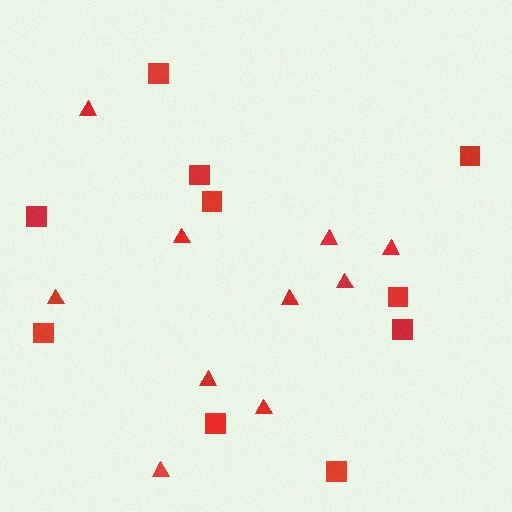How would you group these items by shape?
There are 2 groups: one group of squares (10) and one group of triangles (10).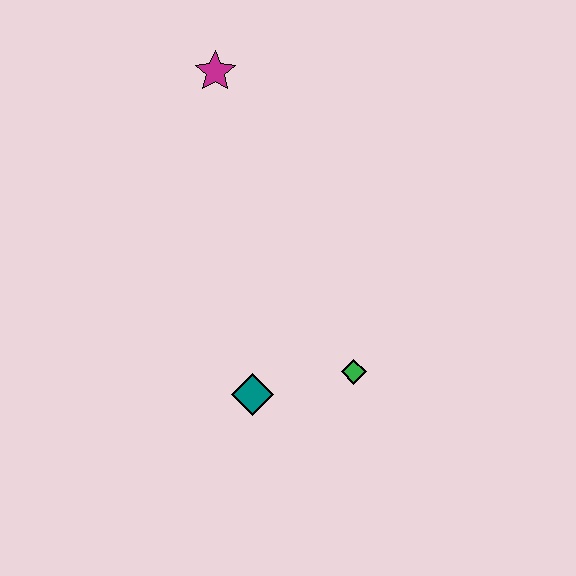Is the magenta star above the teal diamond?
Yes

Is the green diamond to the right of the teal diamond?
Yes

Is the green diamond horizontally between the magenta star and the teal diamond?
No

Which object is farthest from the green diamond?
The magenta star is farthest from the green diamond.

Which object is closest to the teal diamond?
The green diamond is closest to the teal diamond.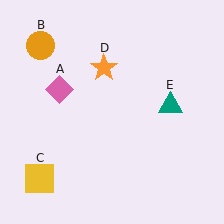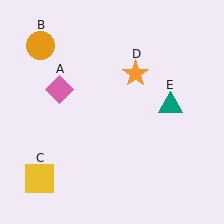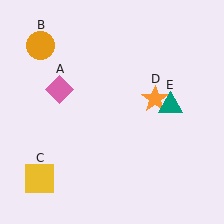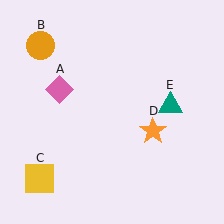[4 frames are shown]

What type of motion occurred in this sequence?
The orange star (object D) rotated clockwise around the center of the scene.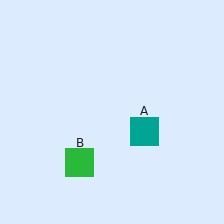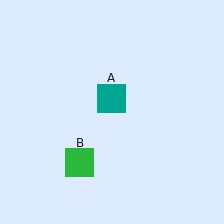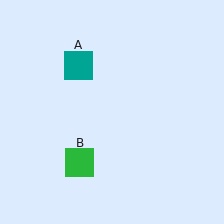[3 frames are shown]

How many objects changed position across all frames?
1 object changed position: teal square (object A).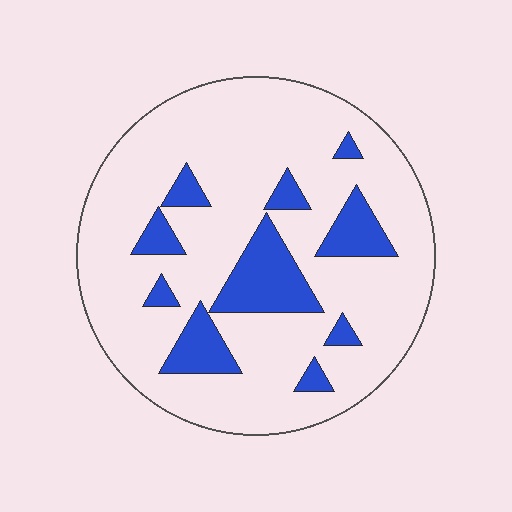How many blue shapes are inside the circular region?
10.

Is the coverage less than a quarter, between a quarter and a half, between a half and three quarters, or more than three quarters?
Less than a quarter.